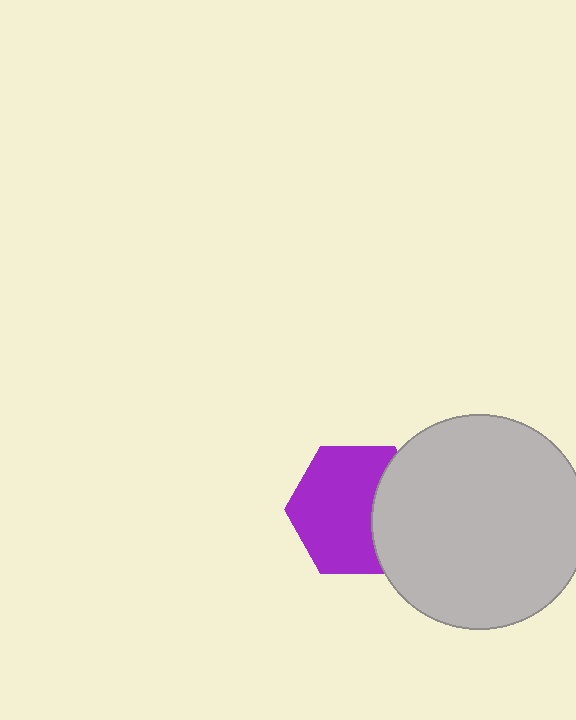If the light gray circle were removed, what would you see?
You would see the complete purple hexagon.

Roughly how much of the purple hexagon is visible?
Most of it is visible (roughly 69%).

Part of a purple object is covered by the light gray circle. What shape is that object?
It is a hexagon.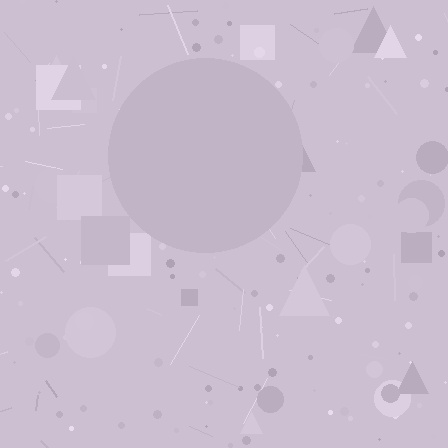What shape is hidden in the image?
A circle is hidden in the image.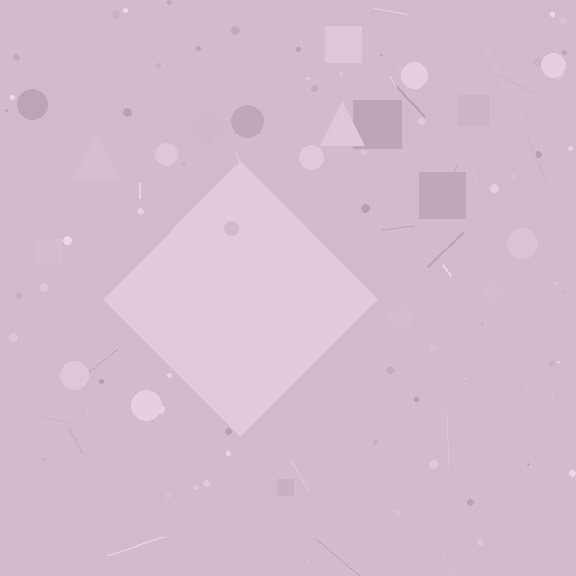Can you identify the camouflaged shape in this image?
The camouflaged shape is a diamond.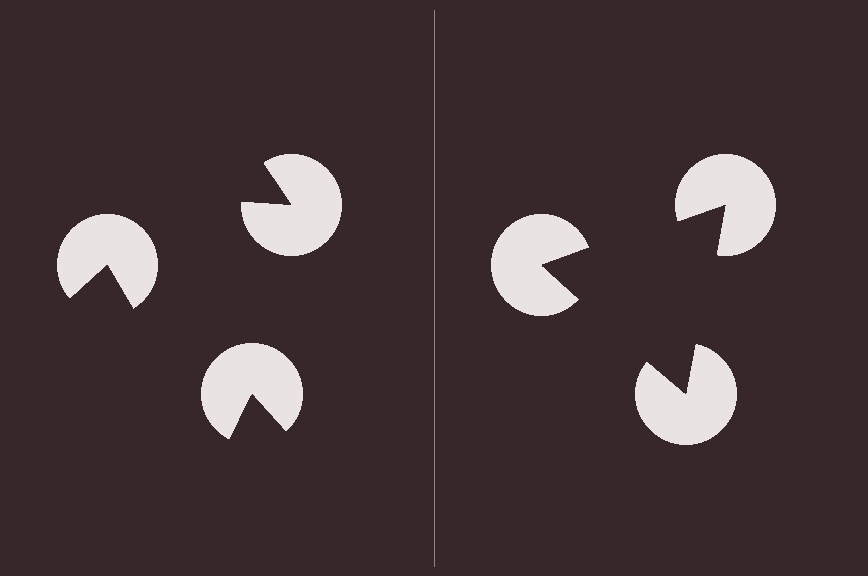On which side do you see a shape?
An illusory triangle appears on the right side. On the left side the wedge cuts are rotated, so no coherent shape forms.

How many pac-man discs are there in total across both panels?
6 — 3 on each side.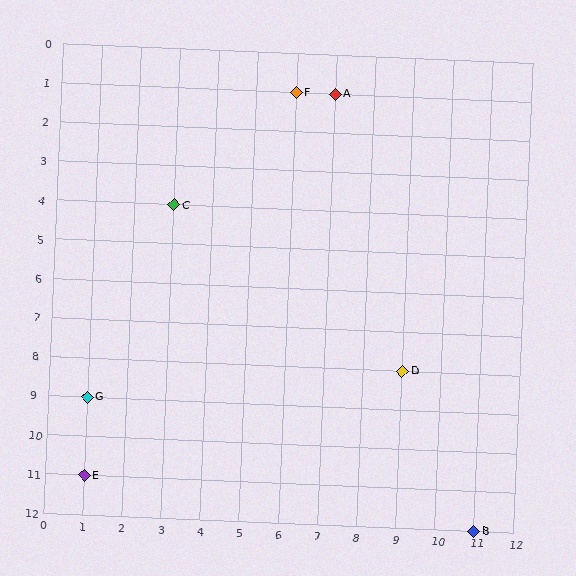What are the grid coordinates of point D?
Point D is at grid coordinates (9, 8).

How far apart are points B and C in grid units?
Points B and C are 8 columns and 8 rows apart (about 11.3 grid units diagonally).